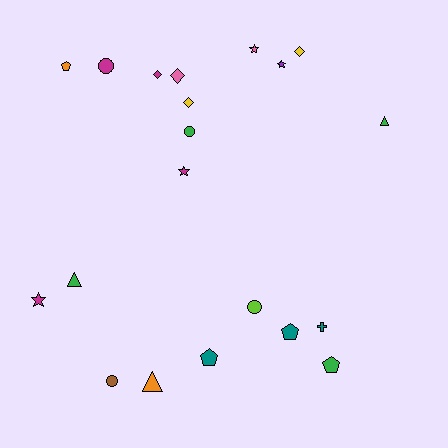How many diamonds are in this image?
There are 4 diamonds.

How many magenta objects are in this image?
There are 4 magenta objects.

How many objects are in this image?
There are 20 objects.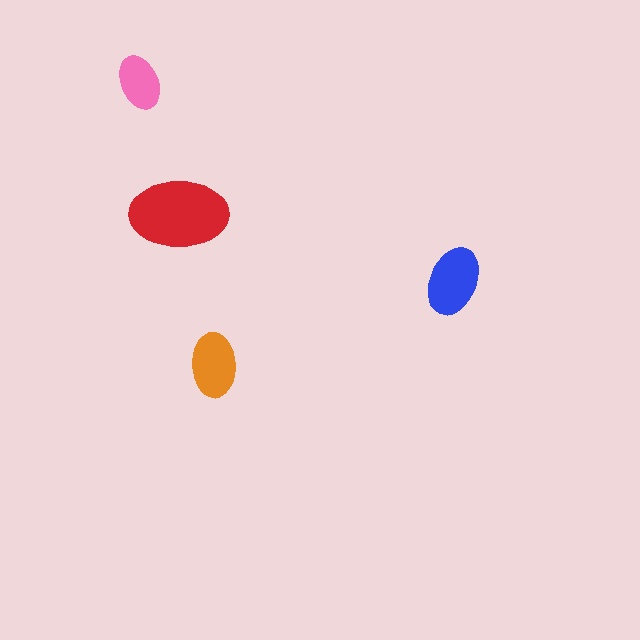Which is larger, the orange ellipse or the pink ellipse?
The orange one.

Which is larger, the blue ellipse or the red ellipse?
The red one.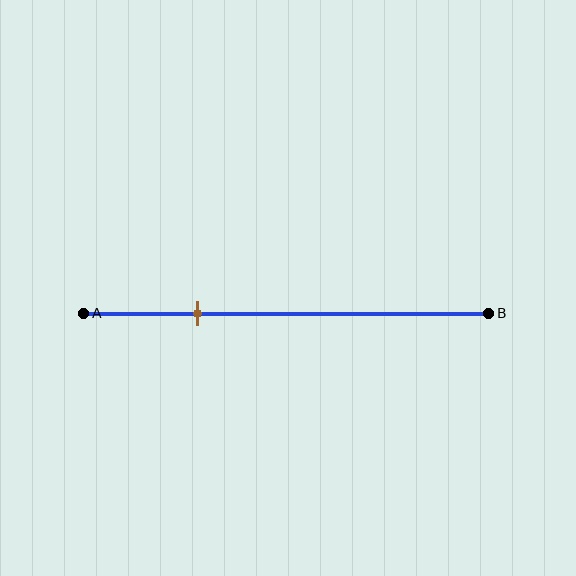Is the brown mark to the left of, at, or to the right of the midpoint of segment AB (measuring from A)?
The brown mark is to the left of the midpoint of segment AB.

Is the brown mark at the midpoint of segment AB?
No, the mark is at about 30% from A, not at the 50% midpoint.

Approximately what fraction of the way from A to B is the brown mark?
The brown mark is approximately 30% of the way from A to B.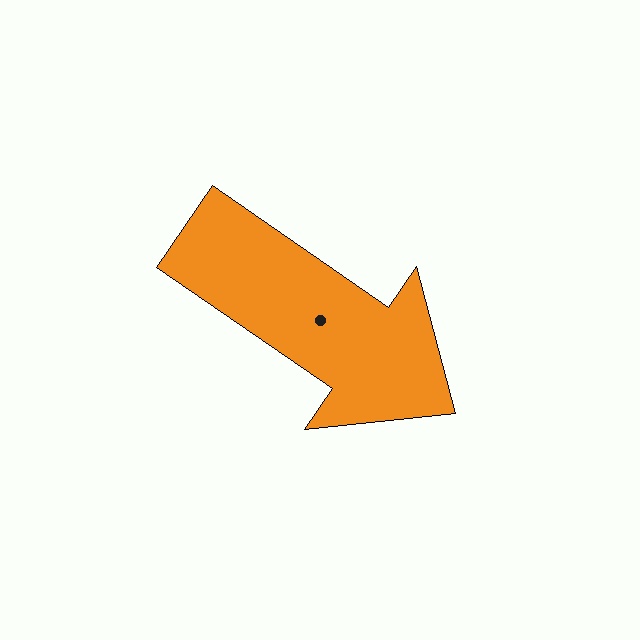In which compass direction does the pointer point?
Southeast.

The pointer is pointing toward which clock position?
Roughly 4 o'clock.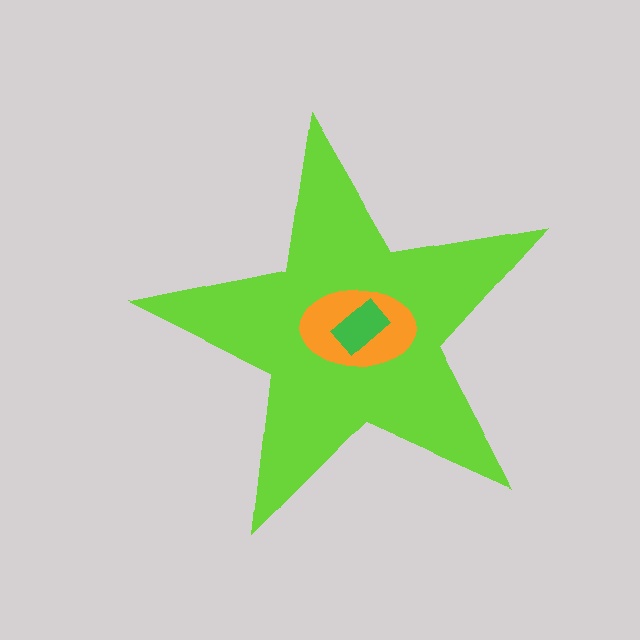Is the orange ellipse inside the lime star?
Yes.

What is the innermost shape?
The green rectangle.